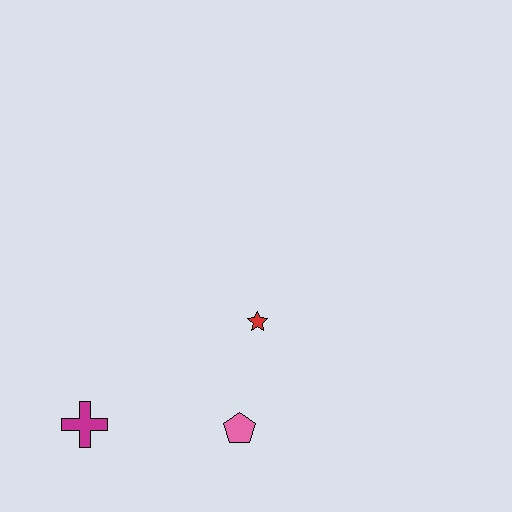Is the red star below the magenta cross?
No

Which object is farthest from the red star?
The magenta cross is farthest from the red star.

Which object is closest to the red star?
The pink pentagon is closest to the red star.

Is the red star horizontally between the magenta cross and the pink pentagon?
No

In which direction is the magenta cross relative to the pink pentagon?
The magenta cross is to the left of the pink pentagon.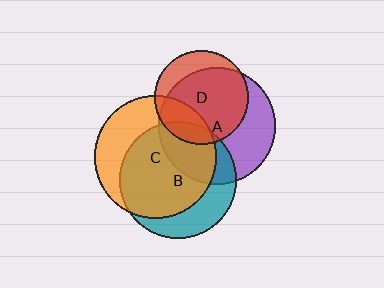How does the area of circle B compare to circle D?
Approximately 1.5 times.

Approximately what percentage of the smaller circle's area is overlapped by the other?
Approximately 70%.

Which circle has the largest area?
Circle C (orange).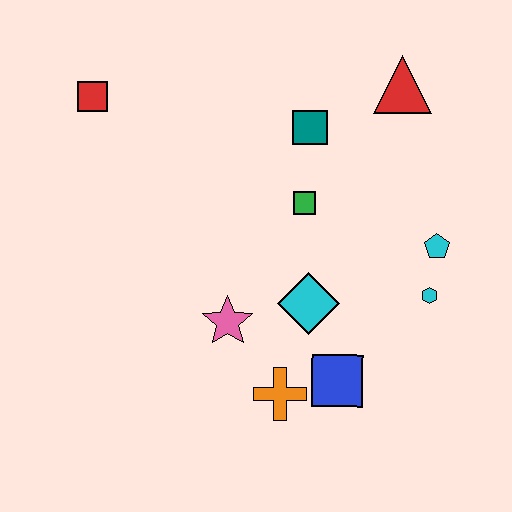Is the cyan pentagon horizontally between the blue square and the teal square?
No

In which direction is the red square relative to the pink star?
The red square is above the pink star.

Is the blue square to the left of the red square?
No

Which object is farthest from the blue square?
The red square is farthest from the blue square.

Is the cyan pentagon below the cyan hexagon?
No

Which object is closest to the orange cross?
The blue square is closest to the orange cross.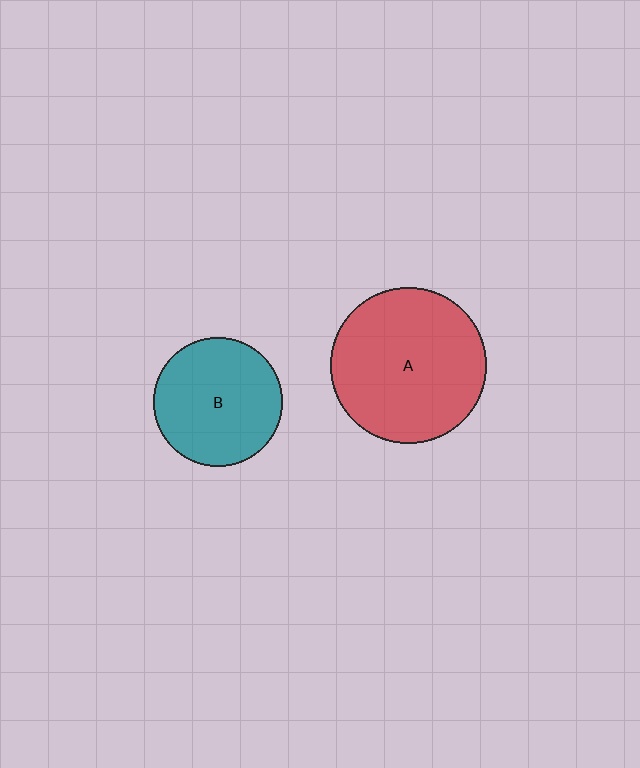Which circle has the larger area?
Circle A (red).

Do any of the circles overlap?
No, none of the circles overlap.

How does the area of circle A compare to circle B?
Approximately 1.5 times.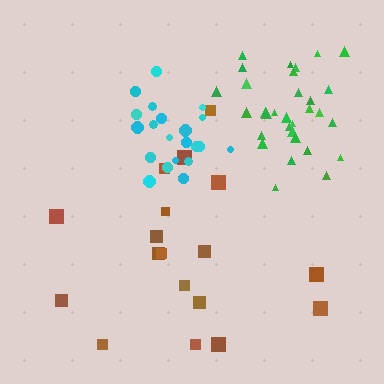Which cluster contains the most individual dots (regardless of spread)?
Green (31).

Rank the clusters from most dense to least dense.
green, cyan, brown.